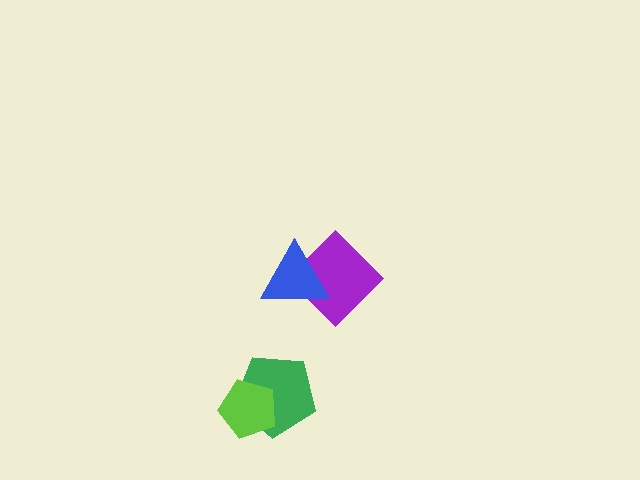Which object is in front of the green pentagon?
The lime pentagon is in front of the green pentagon.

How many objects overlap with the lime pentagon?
1 object overlaps with the lime pentagon.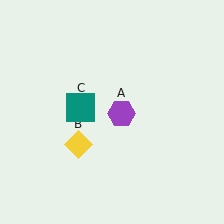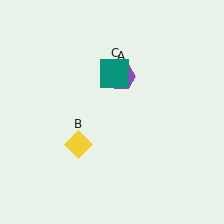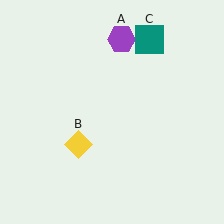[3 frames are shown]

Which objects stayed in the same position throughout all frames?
Yellow diamond (object B) remained stationary.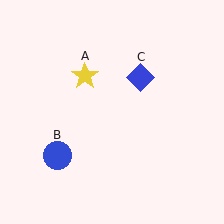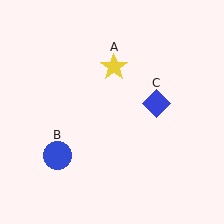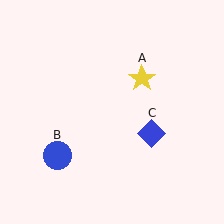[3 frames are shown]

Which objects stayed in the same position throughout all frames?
Blue circle (object B) remained stationary.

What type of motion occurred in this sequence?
The yellow star (object A), blue diamond (object C) rotated clockwise around the center of the scene.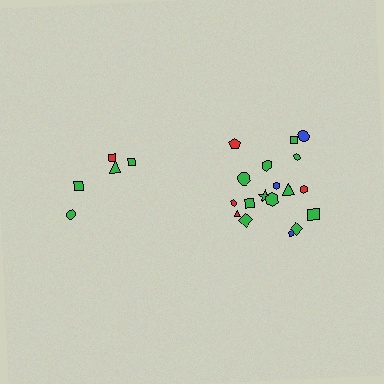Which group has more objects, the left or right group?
The right group.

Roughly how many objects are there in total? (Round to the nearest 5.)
Roughly 25 objects in total.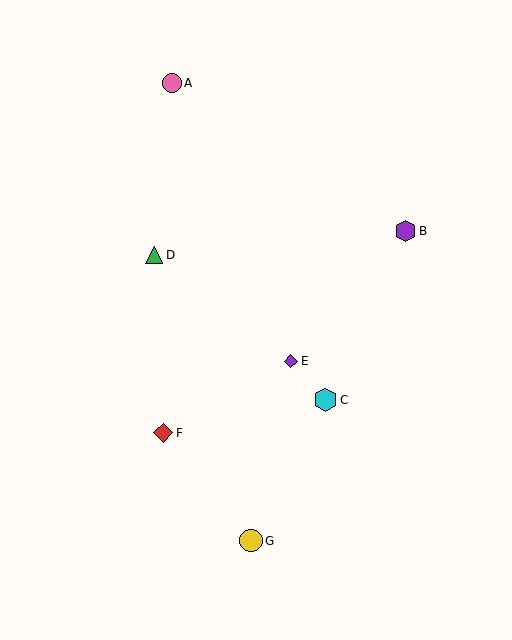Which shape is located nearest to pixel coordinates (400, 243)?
The purple hexagon (labeled B) at (406, 231) is nearest to that location.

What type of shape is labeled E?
Shape E is a purple diamond.